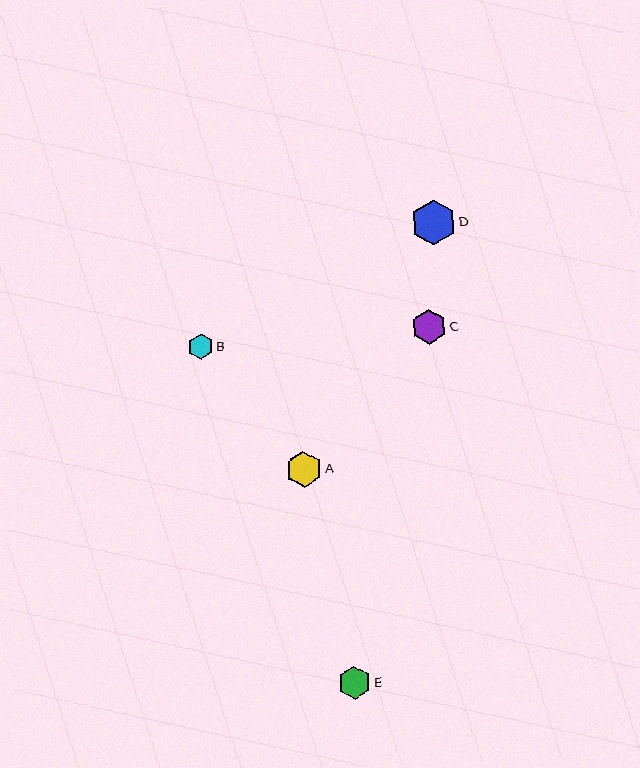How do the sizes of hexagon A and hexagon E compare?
Hexagon A and hexagon E are approximately the same size.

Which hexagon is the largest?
Hexagon D is the largest with a size of approximately 45 pixels.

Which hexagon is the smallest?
Hexagon B is the smallest with a size of approximately 25 pixels.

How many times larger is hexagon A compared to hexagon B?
Hexagon A is approximately 1.4 times the size of hexagon B.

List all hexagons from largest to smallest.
From largest to smallest: D, A, C, E, B.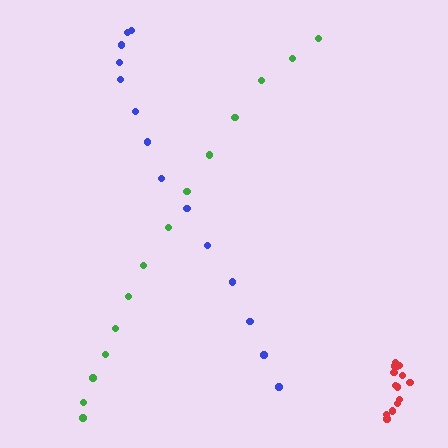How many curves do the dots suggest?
There are 3 distinct paths.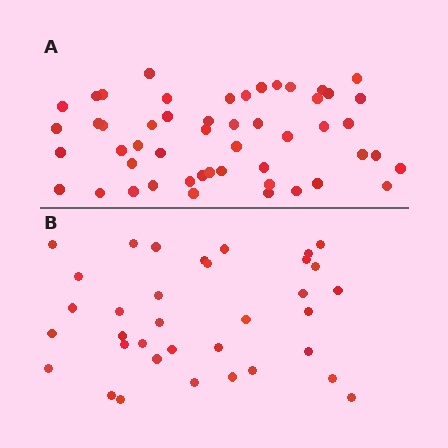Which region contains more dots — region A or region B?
Region A (the top region) has more dots.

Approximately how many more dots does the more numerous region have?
Region A has approximately 15 more dots than region B.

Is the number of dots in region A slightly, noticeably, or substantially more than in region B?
Region A has substantially more. The ratio is roughly 1.5 to 1.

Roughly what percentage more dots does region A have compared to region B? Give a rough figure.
About 45% more.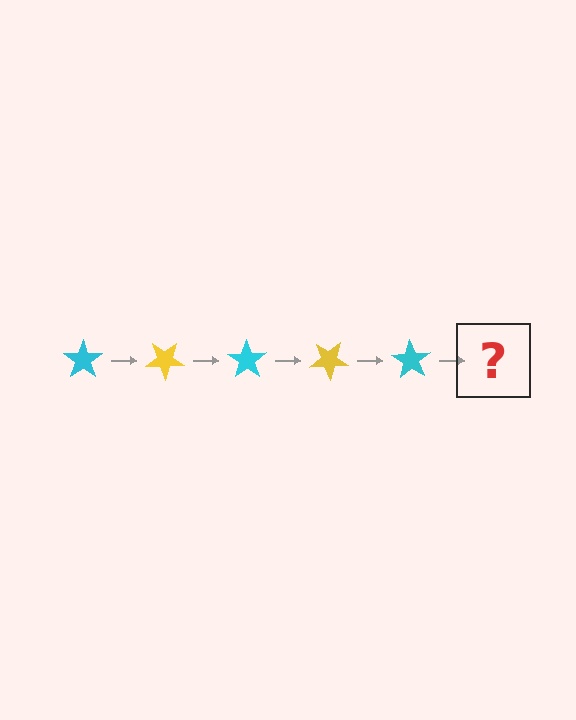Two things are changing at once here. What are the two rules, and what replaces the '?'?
The two rules are that it rotates 35 degrees each step and the color cycles through cyan and yellow. The '?' should be a yellow star, rotated 175 degrees from the start.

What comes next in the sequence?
The next element should be a yellow star, rotated 175 degrees from the start.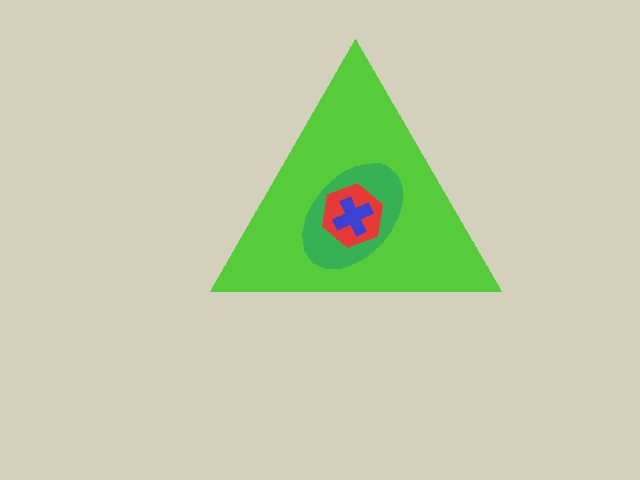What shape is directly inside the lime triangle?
The green ellipse.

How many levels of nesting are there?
4.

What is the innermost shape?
The blue cross.